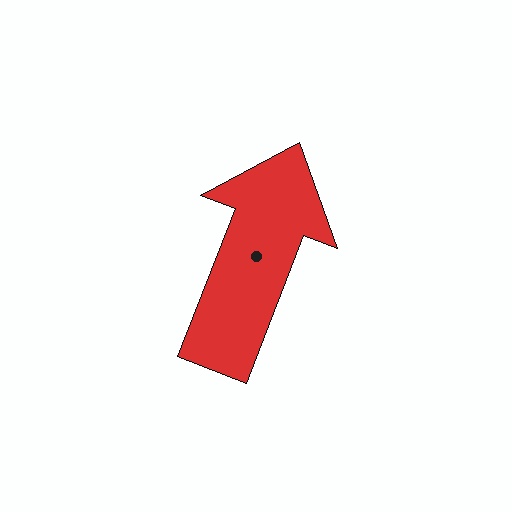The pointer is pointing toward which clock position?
Roughly 1 o'clock.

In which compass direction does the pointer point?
North.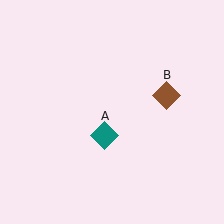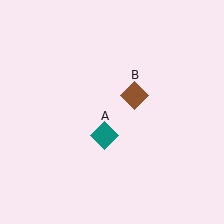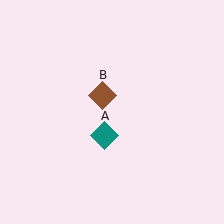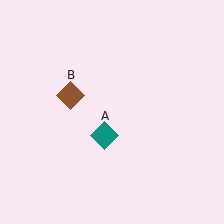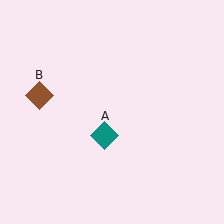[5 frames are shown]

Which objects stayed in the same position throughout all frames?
Teal diamond (object A) remained stationary.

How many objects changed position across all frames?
1 object changed position: brown diamond (object B).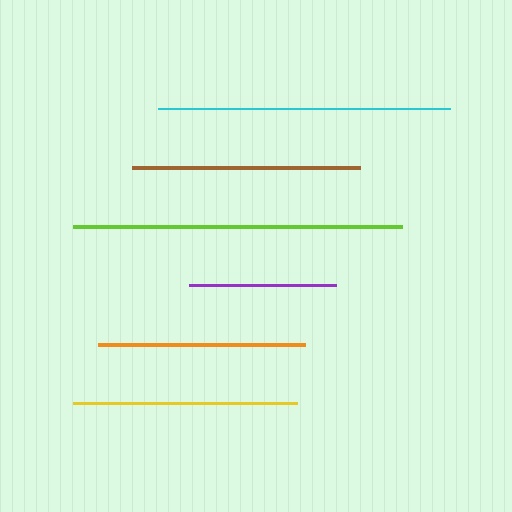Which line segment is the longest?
The lime line is the longest at approximately 329 pixels.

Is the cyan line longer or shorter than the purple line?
The cyan line is longer than the purple line.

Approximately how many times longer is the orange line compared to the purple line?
The orange line is approximately 1.4 times the length of the purple line.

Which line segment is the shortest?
The purple line is the shortest at approximately 146 pixels.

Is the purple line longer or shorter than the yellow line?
The yellow line is longer than the purple line.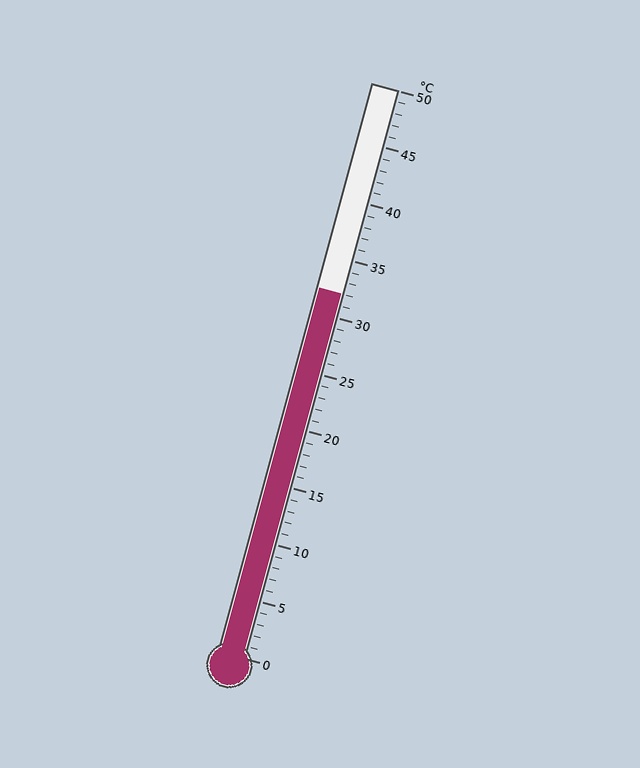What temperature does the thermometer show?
The thermometer shows approximately 32°C.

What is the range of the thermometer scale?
The thermometer scale ranges from 0°C to 50°C.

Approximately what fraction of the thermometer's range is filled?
The thermometer is filled to approximately 65% of its range.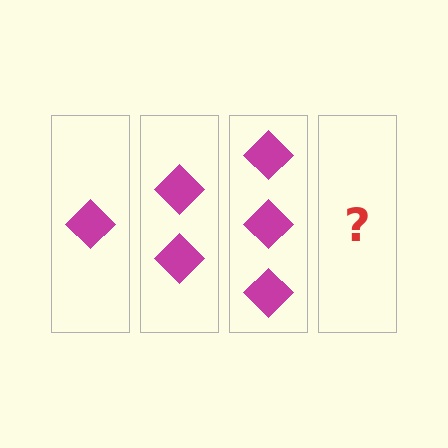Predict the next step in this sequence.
The next step is 4 diamonds.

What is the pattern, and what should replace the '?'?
The pattern is that each step adds one more diamond. The '?' should be 4 diamonds.